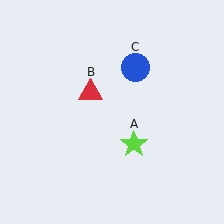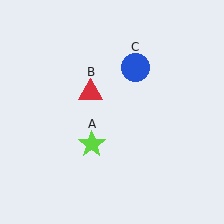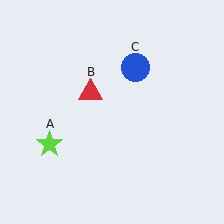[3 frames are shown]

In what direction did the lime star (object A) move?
The lime star (object A) moved left.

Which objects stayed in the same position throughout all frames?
Red triangle (object B) and blue circle (object C) remained stationary.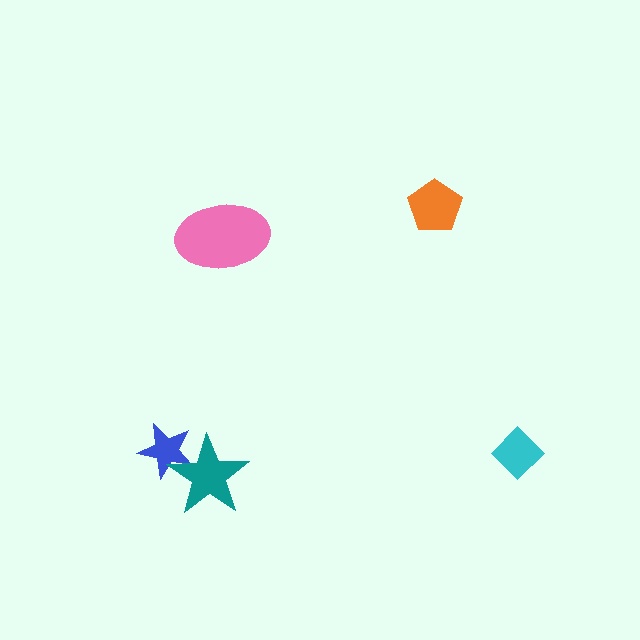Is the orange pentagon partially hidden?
No, no other shape covers it.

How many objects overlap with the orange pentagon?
0 objects overlap with the orange pentagon.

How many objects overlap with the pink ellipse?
0 objects overlap with the pink ellipse.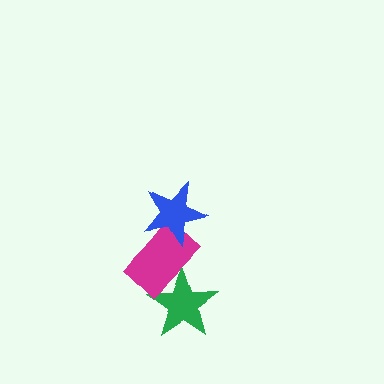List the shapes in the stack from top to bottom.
From top to bottom: the blue star, the magenta rectangle, the green star.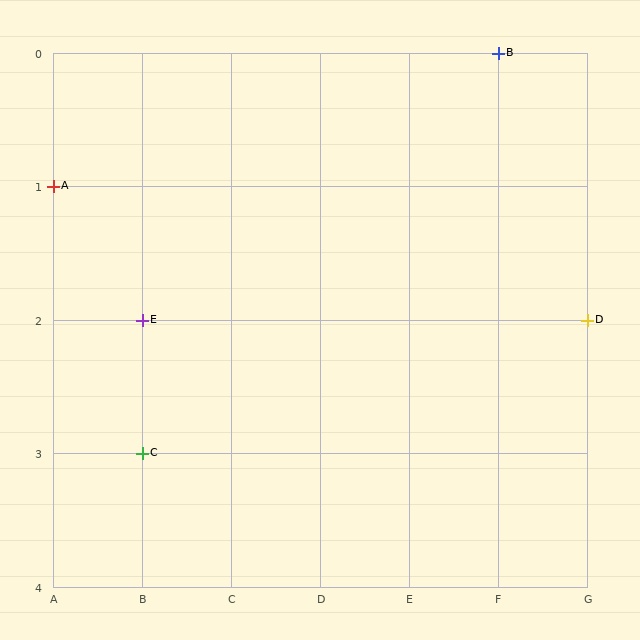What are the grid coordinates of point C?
Point C is at grid coordinates (B, 3).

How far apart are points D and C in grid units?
Points D and C are 5 columns and 1 row apart (about 5.1 grid units diagonally).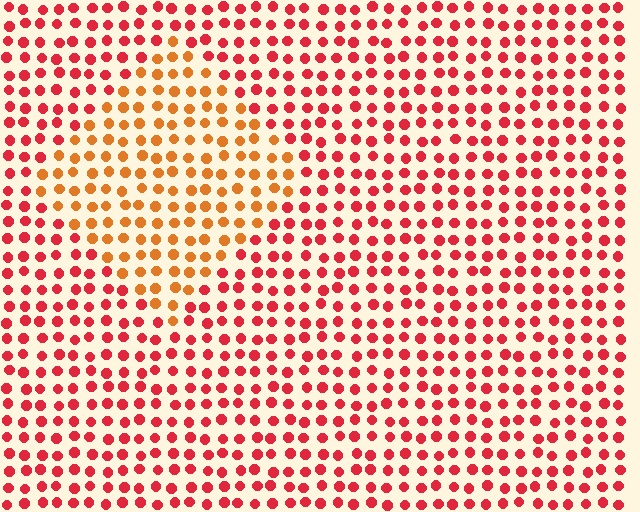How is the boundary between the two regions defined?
The boundary is defined purely by a slight shift in hue (about 34 degrees). Spacing, size, and orientation are identical on both sides.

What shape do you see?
I see a diamond.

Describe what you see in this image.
The image is filled with small red elements in a uniform arrangement. A diamond-shaped region is visible where the elements are tinted to a slightly different hue, forming a subtle color boundary.